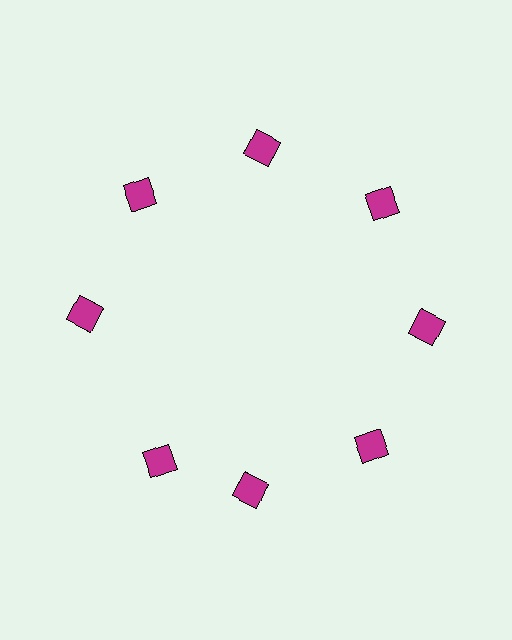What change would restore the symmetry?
The symmetry would be restored by rotating it back into even spacing with its neighbors so that all 8 squares sit at equal angles and equal distance from the center.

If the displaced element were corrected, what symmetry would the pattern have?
It would have 8-fold rotational symmetry — the pattern would map onto itself every 45 degrees.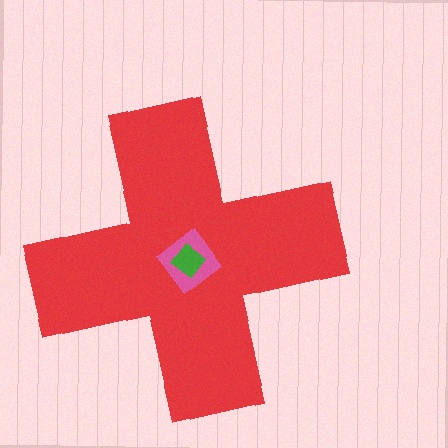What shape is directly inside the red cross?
The pink diamond.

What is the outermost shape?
The red cross.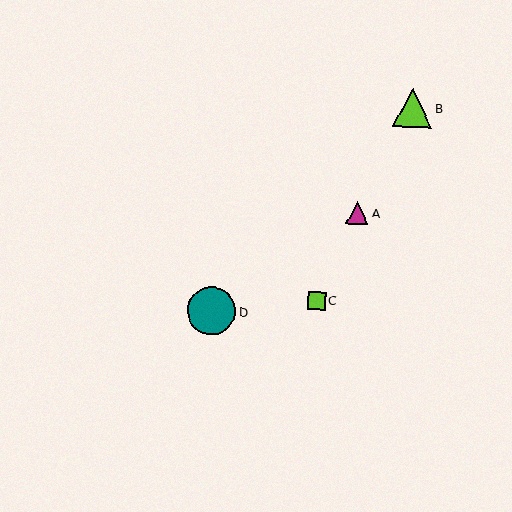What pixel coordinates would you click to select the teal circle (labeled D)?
Click at (212, 311) to select the teal circle D.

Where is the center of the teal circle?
The center of the teal circle is at (212, 311).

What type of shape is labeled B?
Shape B is a lime triangle.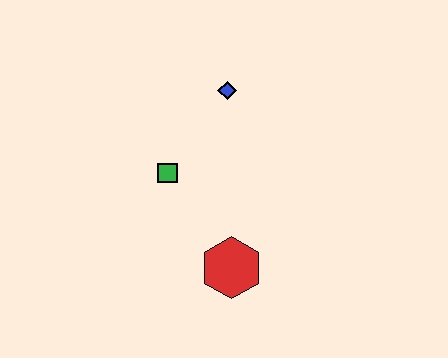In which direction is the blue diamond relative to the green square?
The blue diamond is above the green square.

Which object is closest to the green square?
The blue diamond is closest to the green square.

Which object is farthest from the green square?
The red hexagon is farthest from the green square.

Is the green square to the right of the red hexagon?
No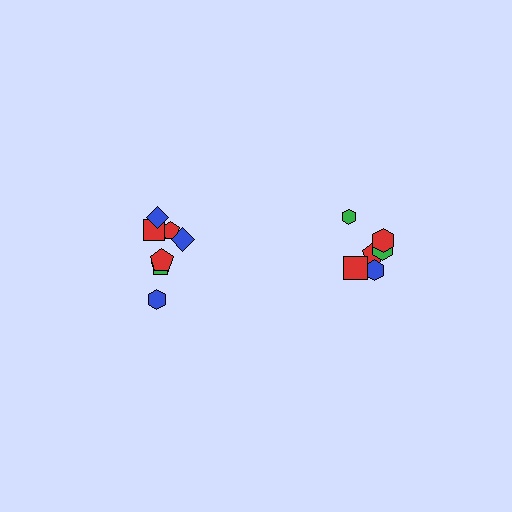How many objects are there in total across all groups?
There are 14 objects.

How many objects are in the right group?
There are 6 objects.